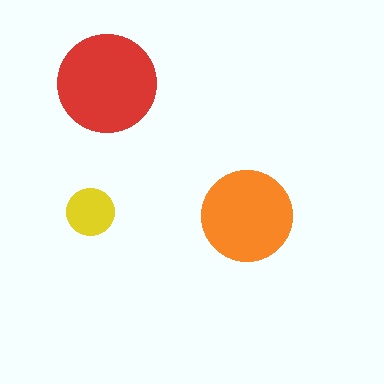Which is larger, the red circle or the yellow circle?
The red one.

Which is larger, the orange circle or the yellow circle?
The orange one.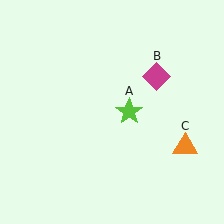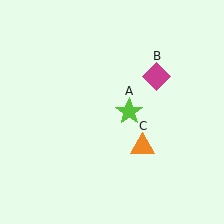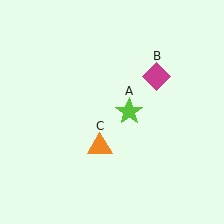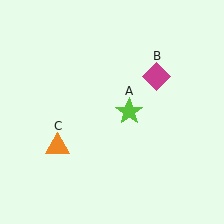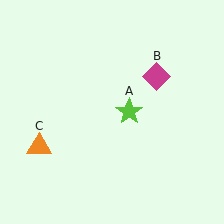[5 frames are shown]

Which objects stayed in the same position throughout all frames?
Lime star (object A) and magenta diamond (object B) remained stationary.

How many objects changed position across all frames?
1 object changed position: orange triangle (object C).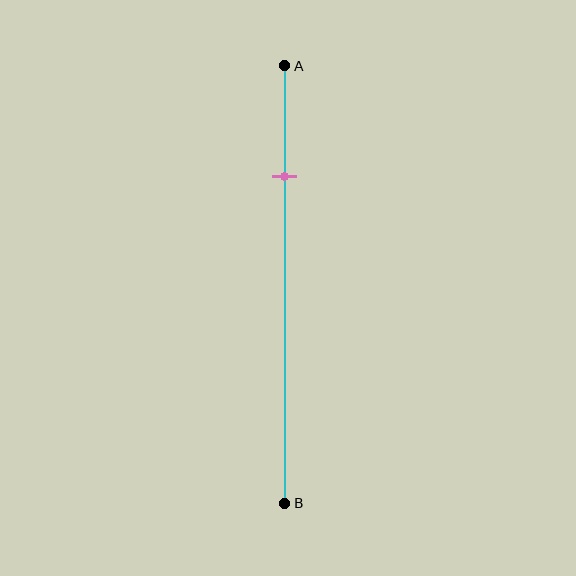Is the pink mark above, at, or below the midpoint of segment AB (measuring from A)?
The pink mark is above the midpoint of segment AB.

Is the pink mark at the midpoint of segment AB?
No, the mark is at about 25% from A, not at the 50% midpoint.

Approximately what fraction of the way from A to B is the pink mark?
The pink mark is approximately 25% of the way from A to B.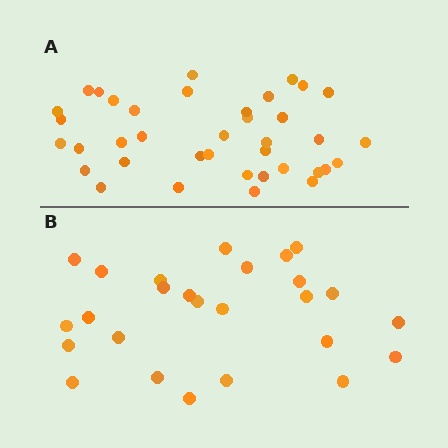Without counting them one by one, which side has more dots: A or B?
Region A (the top region) has more dots.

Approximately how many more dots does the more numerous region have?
Region A has roughly 12 or so more dots than region B.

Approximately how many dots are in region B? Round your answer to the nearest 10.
About 30 dots. (The exact count is 26, which rounds to 30.)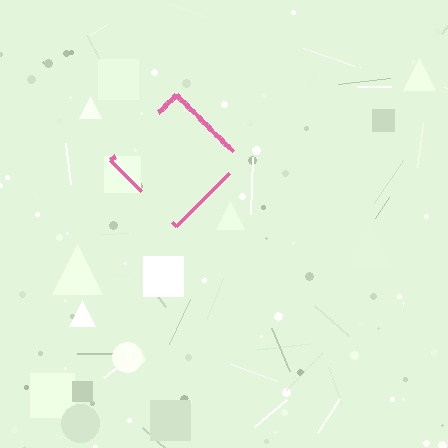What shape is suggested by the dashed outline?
The dashed outline suggests a diamond.